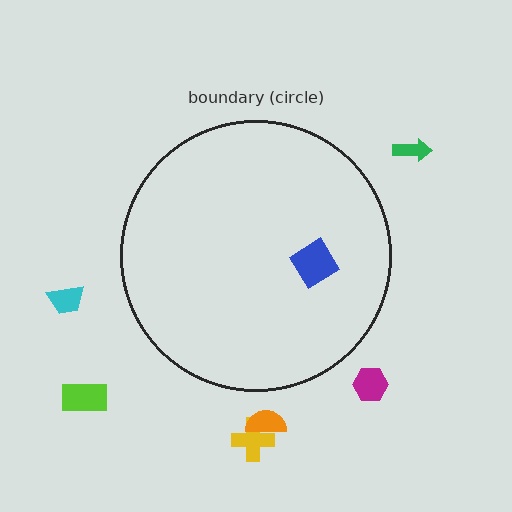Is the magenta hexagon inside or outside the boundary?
Outside.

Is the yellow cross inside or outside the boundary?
Outside.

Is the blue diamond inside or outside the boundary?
Inside.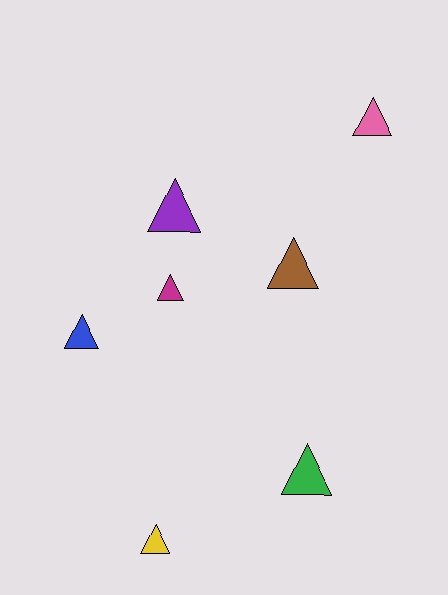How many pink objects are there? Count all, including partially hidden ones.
There is 1 pink object.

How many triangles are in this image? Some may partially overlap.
There are 7 triangles.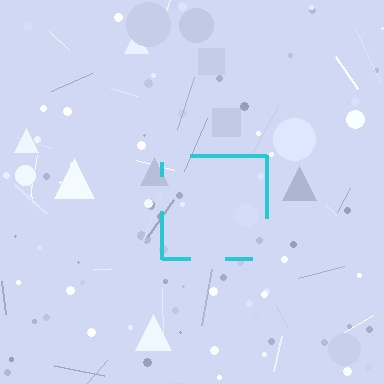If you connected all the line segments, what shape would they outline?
They would outline a square.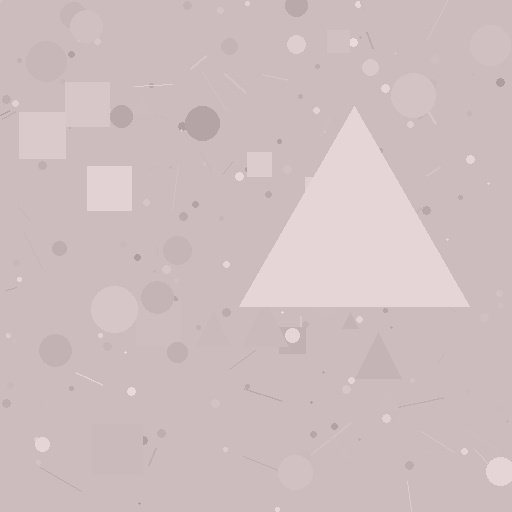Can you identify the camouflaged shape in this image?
The camouflaged shape is a triangle.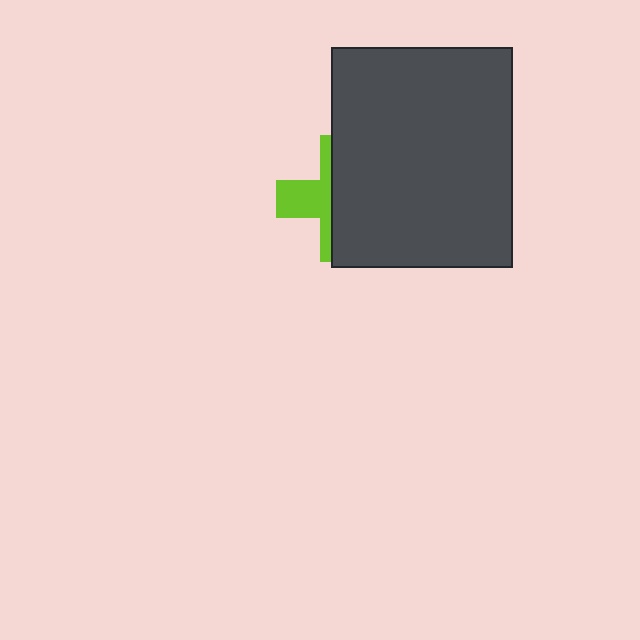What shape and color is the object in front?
The object in front is a dark gray rectangle.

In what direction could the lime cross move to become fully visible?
The lime cross could move left. That would shift it out from behind the dark gray rectangle entirely.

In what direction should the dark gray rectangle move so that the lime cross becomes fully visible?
The dark gray rectangle should move right. That is the shortest direction to clear the overlap and leave the lime cross fully visible.